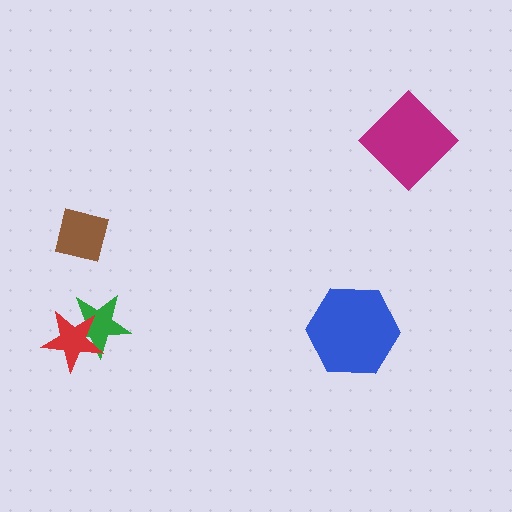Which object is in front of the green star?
The red star is in front of the green star.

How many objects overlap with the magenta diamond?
0 objects overlap with the magenta diamond.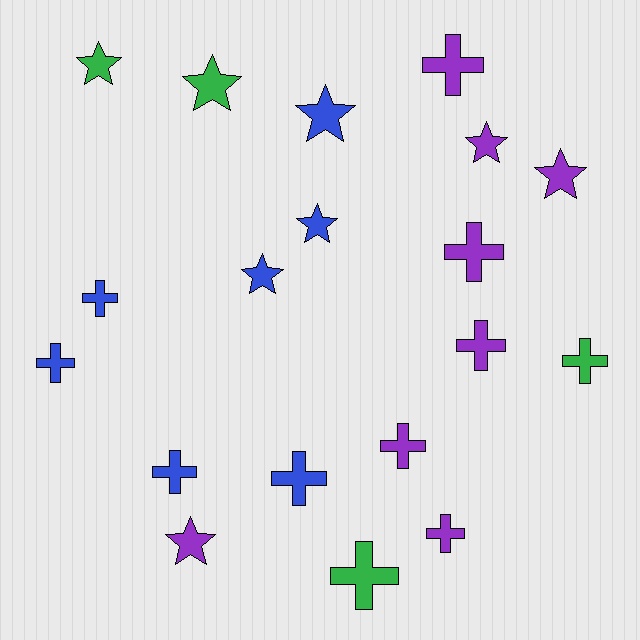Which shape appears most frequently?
Cross, with 11 objects.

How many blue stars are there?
There are 3 blue stars.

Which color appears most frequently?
Purple, with 8 objects.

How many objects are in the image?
There are 19 objects.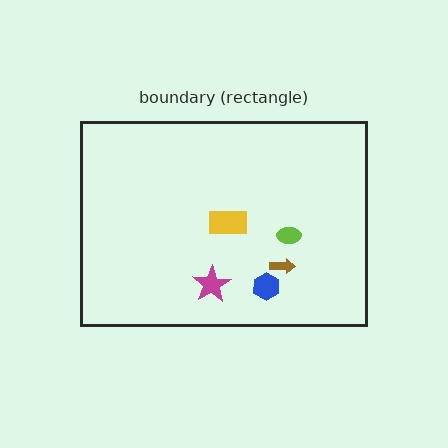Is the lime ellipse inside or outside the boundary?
Inside.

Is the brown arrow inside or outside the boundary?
Inside.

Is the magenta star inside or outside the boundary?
Inside.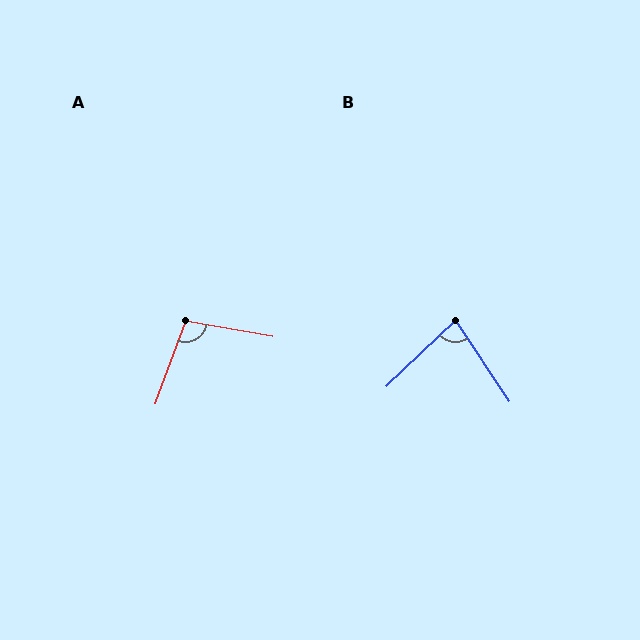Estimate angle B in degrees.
Approximately 80 degrees.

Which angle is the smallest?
B, at approximately 80 degrees.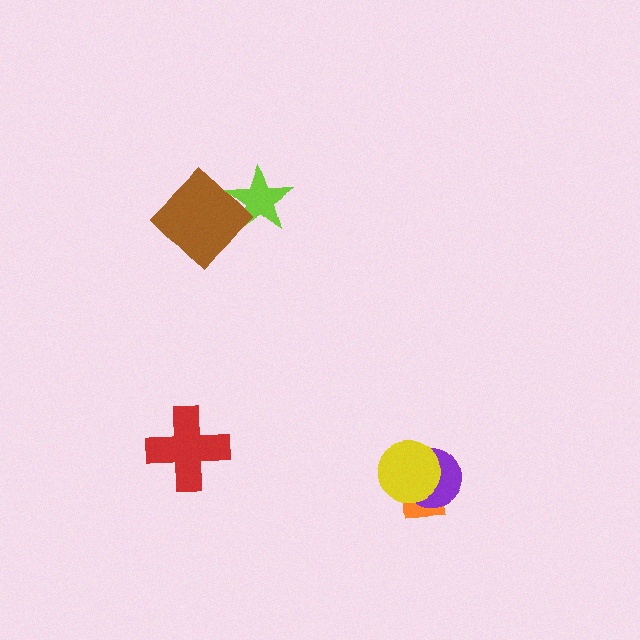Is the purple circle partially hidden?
Yes, it is partially covered by another shape.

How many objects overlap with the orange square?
2 objects overlap with the orange square.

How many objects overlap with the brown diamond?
1 object overlaps with the brown diamond.